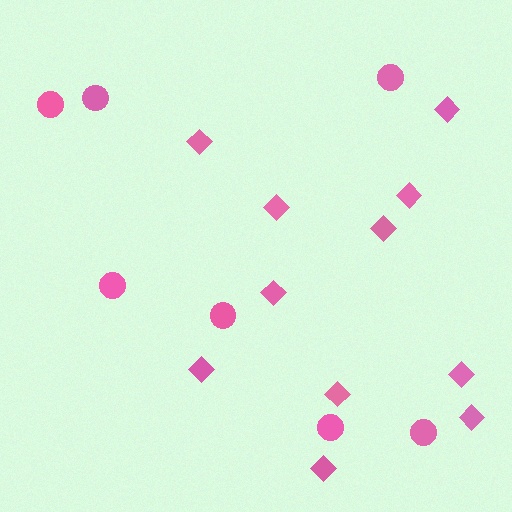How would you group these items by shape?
There are 2 groups: one group of circles (7) and one group of diamonds (11).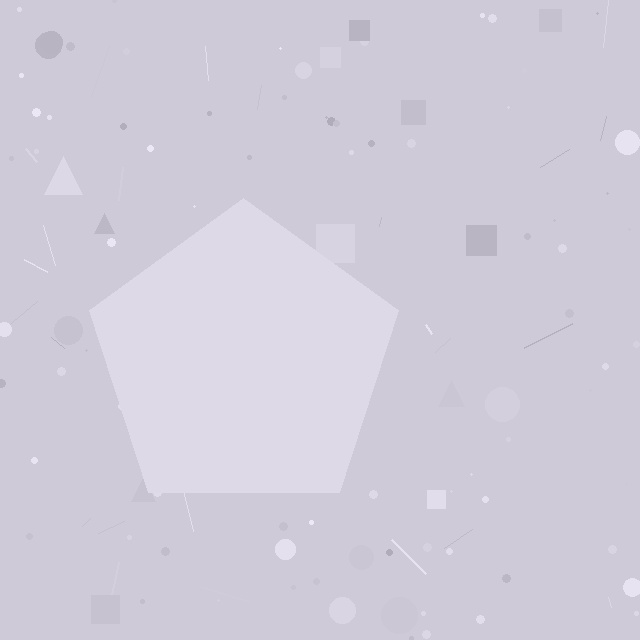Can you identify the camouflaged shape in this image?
The camouflaged shape is a pentagon.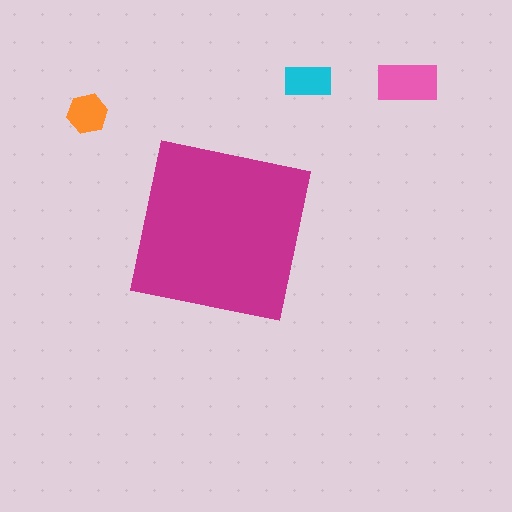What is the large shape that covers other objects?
A magenta square.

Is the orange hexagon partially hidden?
No, the orange hexagon is fully visible.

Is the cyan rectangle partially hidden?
No, the cyan rectangle is fully visible.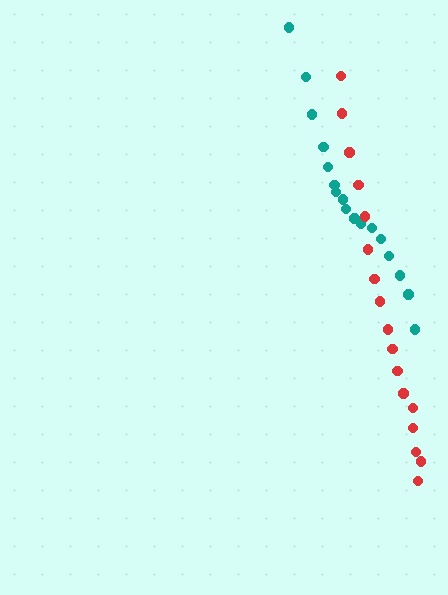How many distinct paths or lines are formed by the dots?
There are 2 distinct paths.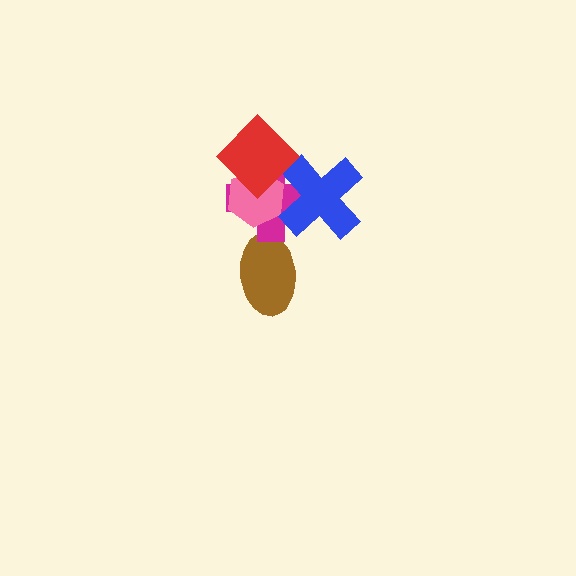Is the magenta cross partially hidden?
Yes, it is partially covered by another shape.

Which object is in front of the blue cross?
The red diamond is in front of the blue cross.